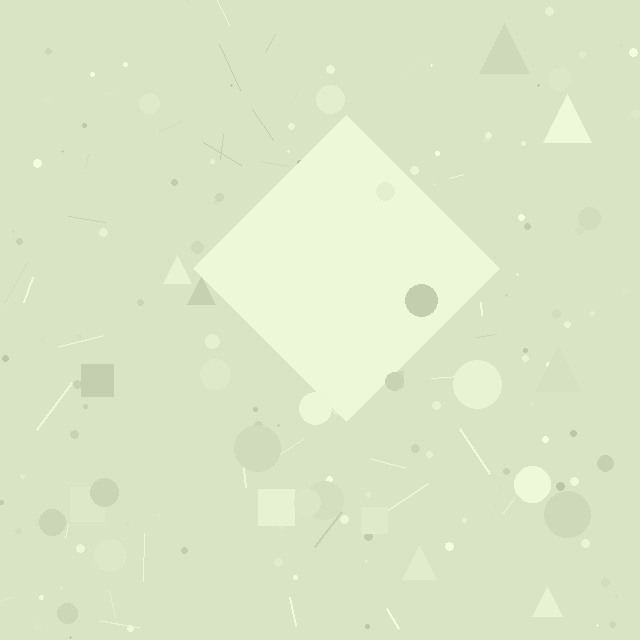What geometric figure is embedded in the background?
A diamond is embedded in the background.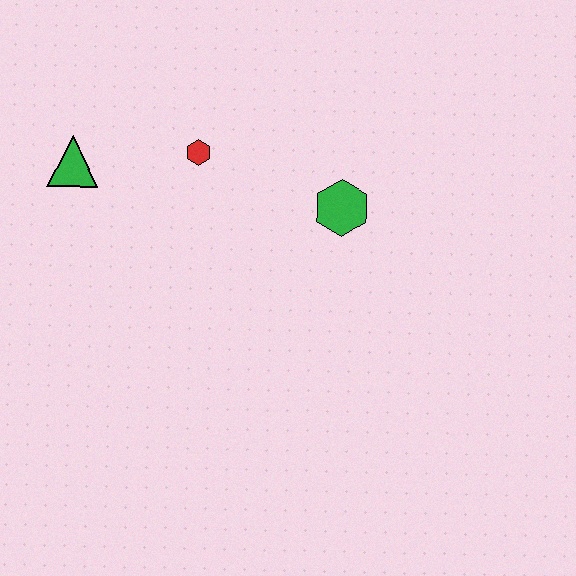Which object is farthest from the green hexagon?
The green triangle is farthest from the green hexagon.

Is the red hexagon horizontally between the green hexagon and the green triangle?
Yes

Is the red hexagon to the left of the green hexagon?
Yes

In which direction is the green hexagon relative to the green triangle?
The green hexagon is to the right of the green triangle.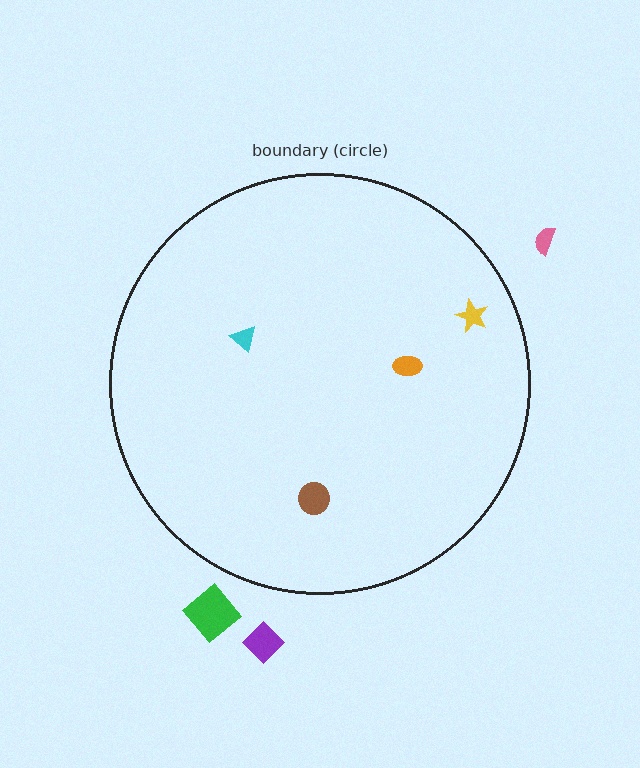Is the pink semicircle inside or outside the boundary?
Outside.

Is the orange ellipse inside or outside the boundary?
Inside.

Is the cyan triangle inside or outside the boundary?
Inside.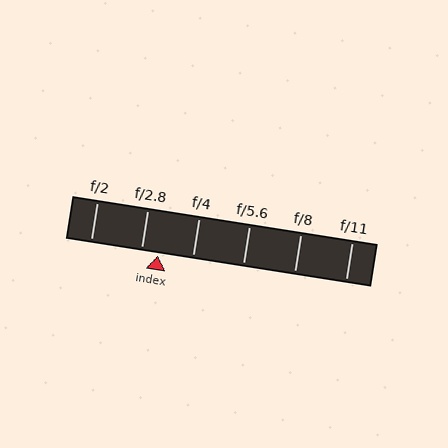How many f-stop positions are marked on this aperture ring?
There are 6 f-stop positions marked.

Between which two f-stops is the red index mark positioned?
The index mark is between f/2.8 and f/4.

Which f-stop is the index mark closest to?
The index mark is closest to f/2.8.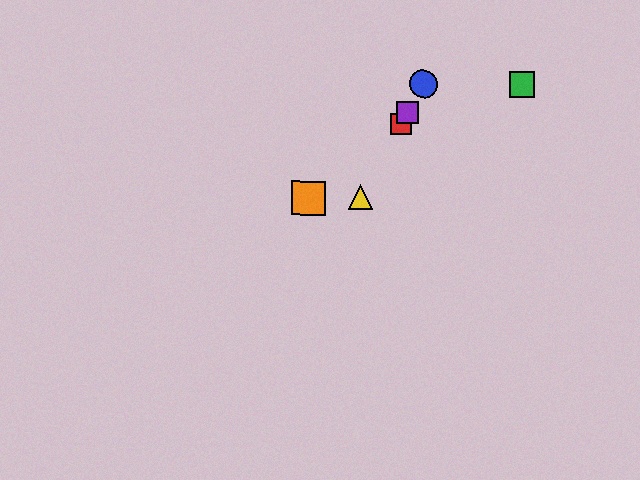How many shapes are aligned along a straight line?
4 shapes (the red square, the blue circle, the yellow triangle, the purple square) are aligned along a straight line.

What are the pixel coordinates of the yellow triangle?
The yellow triangle is at (360, 197).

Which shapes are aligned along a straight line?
The red square, the blue circle, the yellow triangle, the purple square are aligned along a straight line.